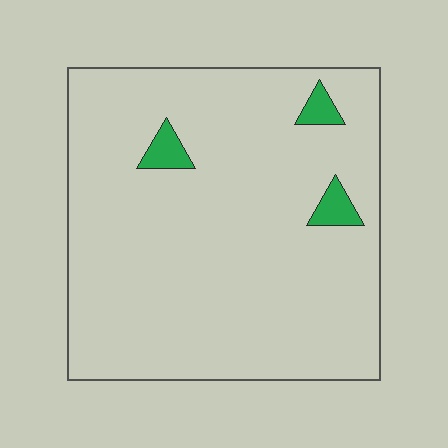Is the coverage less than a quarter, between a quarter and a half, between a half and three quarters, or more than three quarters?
Less than a quarter.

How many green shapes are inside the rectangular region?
3.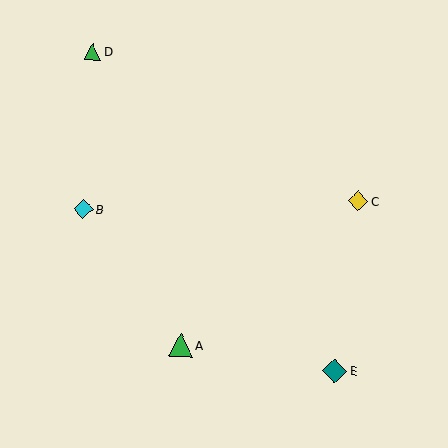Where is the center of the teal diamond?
The center of the teal diamond is at (335, 371).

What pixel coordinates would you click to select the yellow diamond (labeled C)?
Click at (358, 201) to select the yellow diamond C.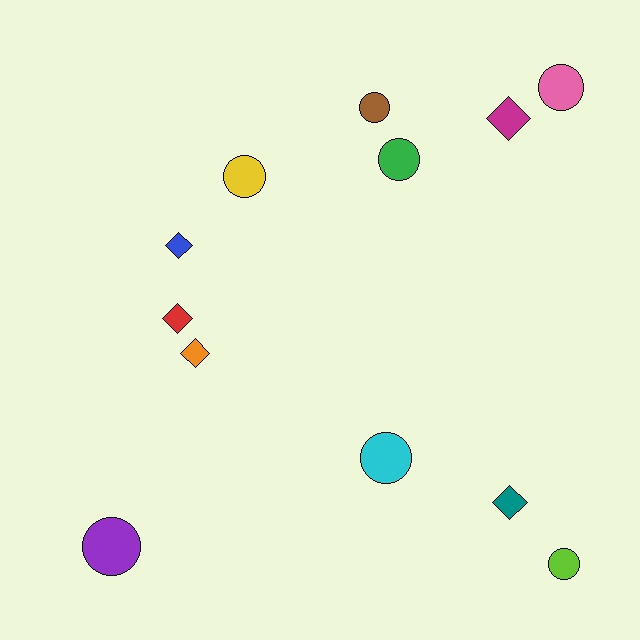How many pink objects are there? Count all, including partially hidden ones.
There is 1 pink object.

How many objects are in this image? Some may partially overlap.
There are 12 objects.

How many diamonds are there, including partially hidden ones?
There are 5 diamonds.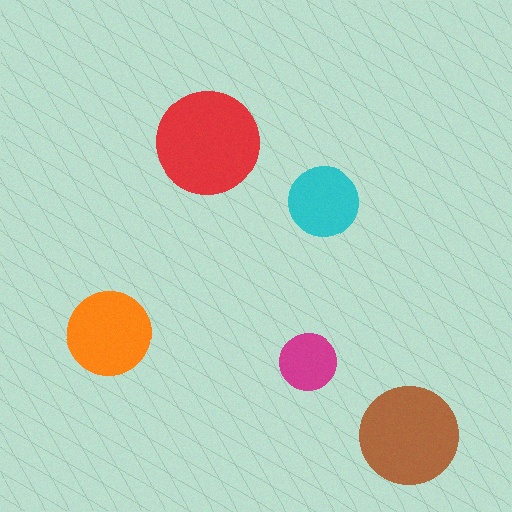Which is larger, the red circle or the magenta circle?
The red one.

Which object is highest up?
The red circle is topmost.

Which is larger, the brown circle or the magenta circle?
The brown one.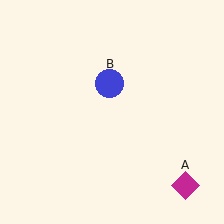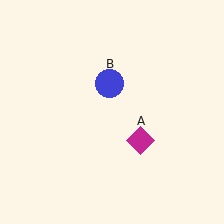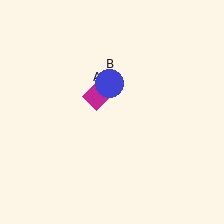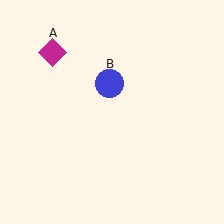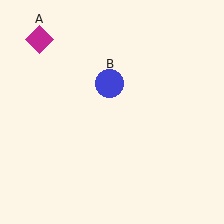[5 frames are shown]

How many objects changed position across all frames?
1 object changed position: magenta diamond (object A).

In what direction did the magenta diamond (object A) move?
The magenta diamond (object A) moved up and to the left.